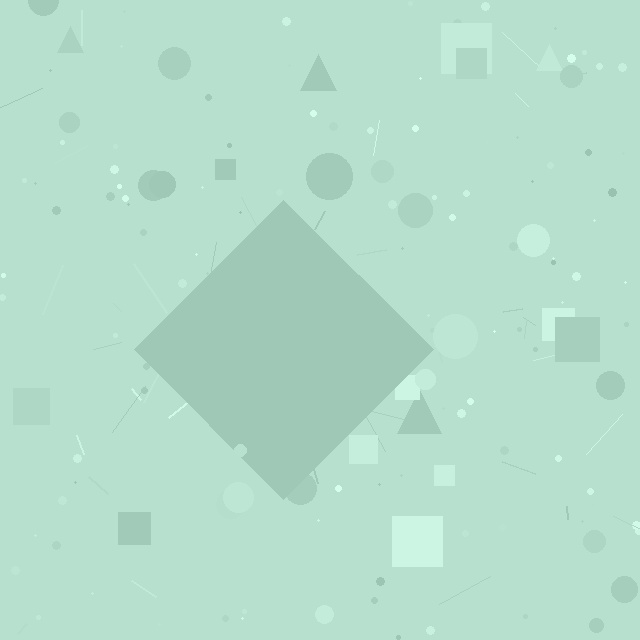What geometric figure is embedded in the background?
A diamond is embedded in the background.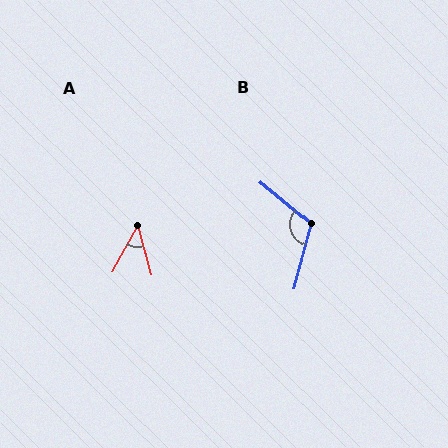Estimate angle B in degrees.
Approximately 114 degrees.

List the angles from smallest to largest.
A (43°), B (114°).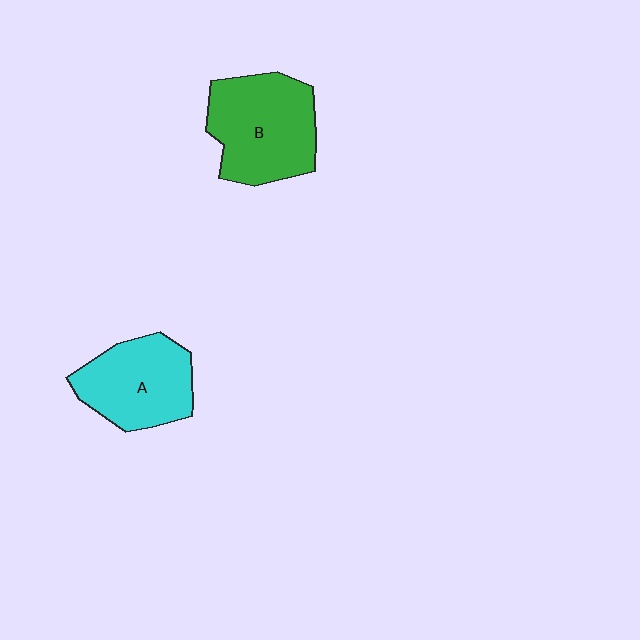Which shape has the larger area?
Shape B (green).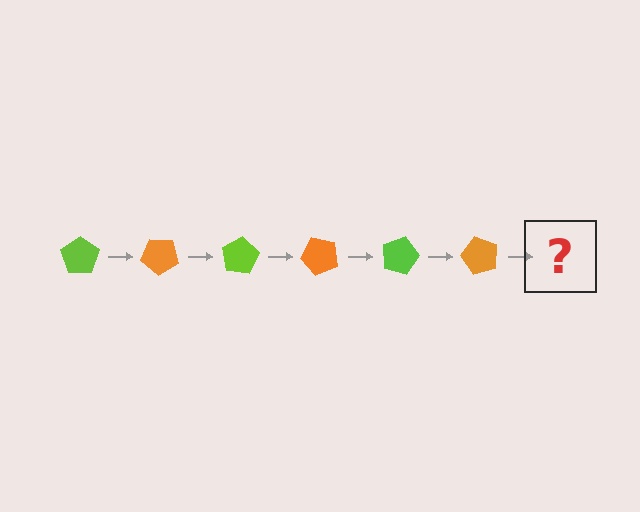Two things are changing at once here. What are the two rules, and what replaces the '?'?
The two rules are that it rotates 40 degrees each step and the color cycles through lime and orange. The '?' should be a lime pentagon, rotated 240 degrees from the start.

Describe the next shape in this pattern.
It should be a lime pentagon, rotated 240 degrees from the start.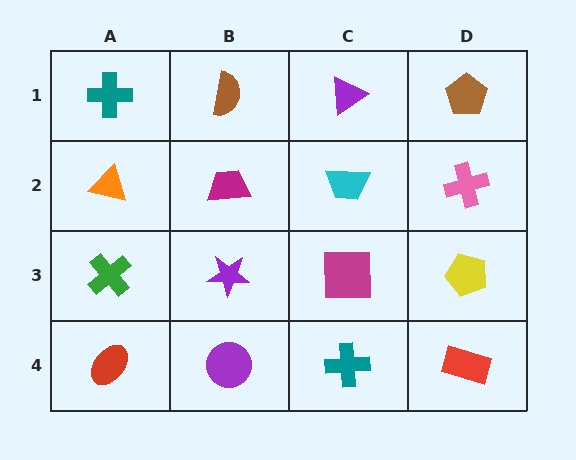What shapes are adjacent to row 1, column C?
A cyan trapezoid (row 2, column C), a brown semicircle (row 1, column B), a brown pentagon (row 1, column D).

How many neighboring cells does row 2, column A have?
3.